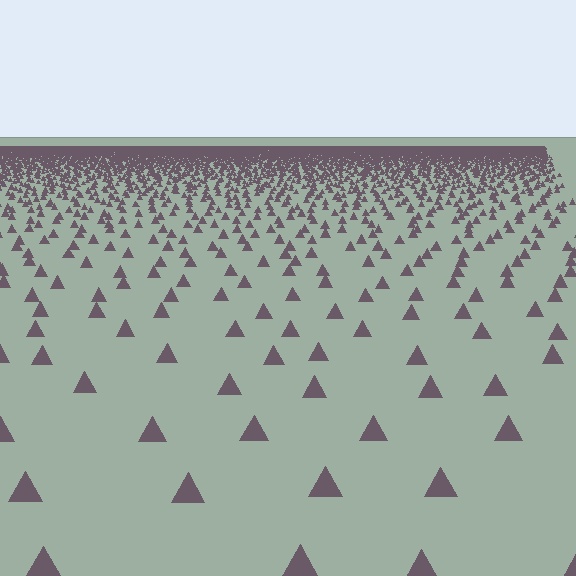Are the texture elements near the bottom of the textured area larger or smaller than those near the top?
Larger. Near the bottom, elements are closer to the viewer and appear at a bigger on-screen size.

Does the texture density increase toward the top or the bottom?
Density increases toward the top.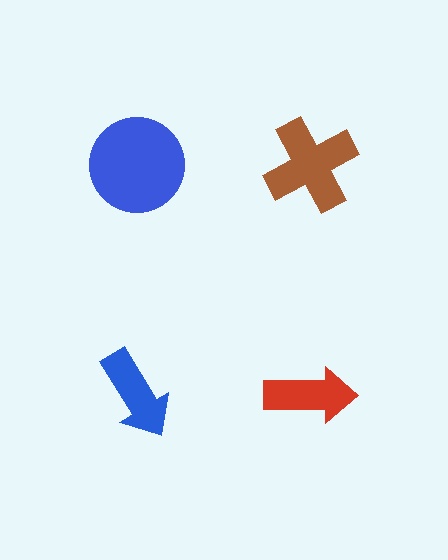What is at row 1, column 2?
A brown cross.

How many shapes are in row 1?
2 shapes.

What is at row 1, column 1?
A blue circle.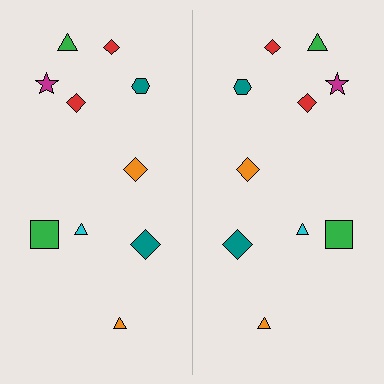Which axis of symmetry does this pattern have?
The pattern has a vertical axis of symmetry running through the center of the image.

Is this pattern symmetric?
Yes, this pattern has bilateral (reflection) symmetry.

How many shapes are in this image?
There are 20 shapes in this image.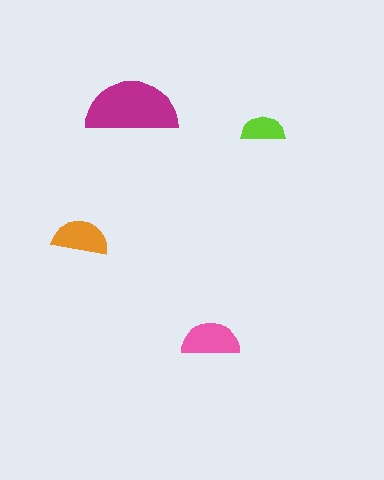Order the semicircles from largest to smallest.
the magenta one, the pink one, the orange one, the lime one.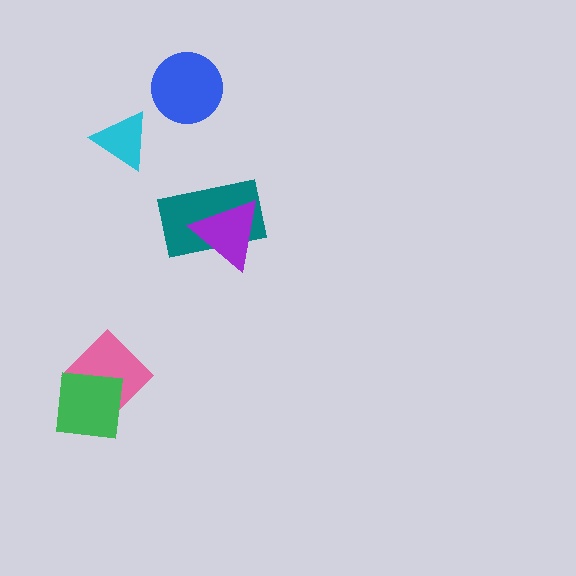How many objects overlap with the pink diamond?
1 object overlaps with the pink diamond.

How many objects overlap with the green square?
1 object overlaps with the green square.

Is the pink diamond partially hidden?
Yes, it is partially covered by another shape.